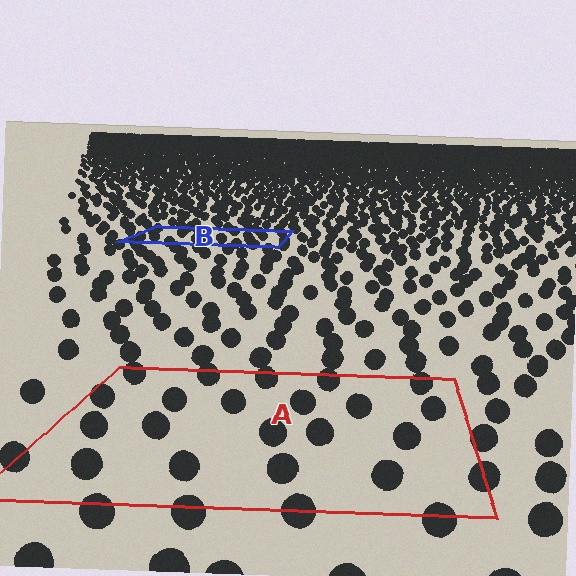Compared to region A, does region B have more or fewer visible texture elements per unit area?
Region B has more texture elements per unit area — they are packed more densely because it is farther away.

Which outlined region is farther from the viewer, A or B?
Region B is farther from the viewer — the texture elements inside it appear smaller and more densely packed.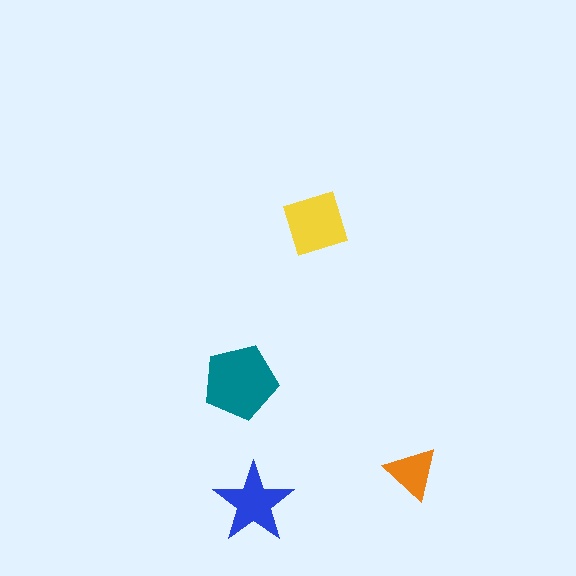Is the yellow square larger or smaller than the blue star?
Larger.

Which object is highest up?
The yellow square is topmost.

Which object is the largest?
The teal pentagon.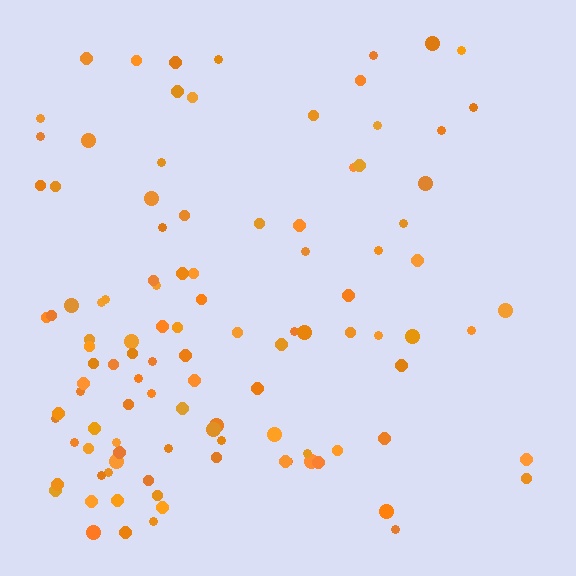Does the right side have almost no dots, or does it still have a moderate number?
Still a moderate number, just noticeably fewer than the left.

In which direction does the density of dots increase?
From right to left, with the left side densest.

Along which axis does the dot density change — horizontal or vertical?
Horizontal.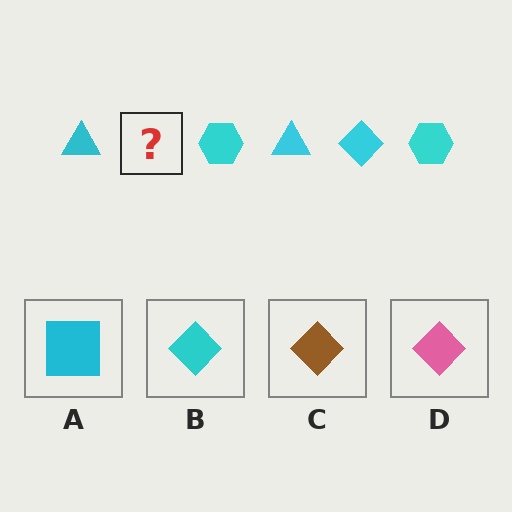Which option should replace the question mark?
Option B.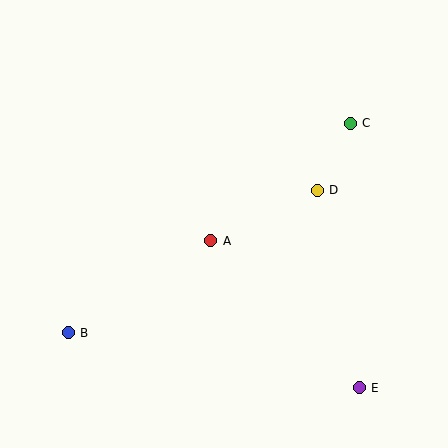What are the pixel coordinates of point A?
Point A is at (211, 241).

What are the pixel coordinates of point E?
Point E is at (359, 388).